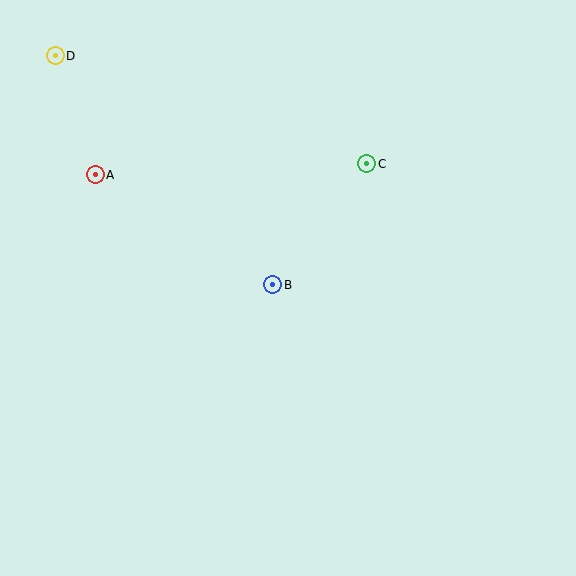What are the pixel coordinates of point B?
Point B is at (273, 285).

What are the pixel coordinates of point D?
Point D is at (55, 56).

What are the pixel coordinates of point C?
Point C is at (367, 164).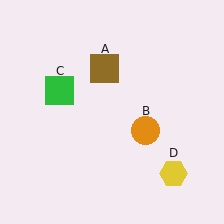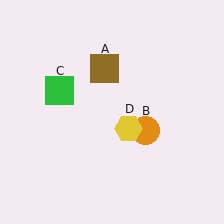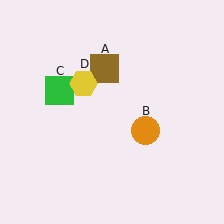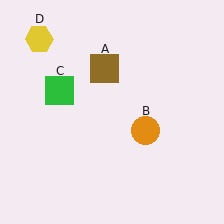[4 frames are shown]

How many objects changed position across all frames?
1 object changed position: yellow hexagon (object D).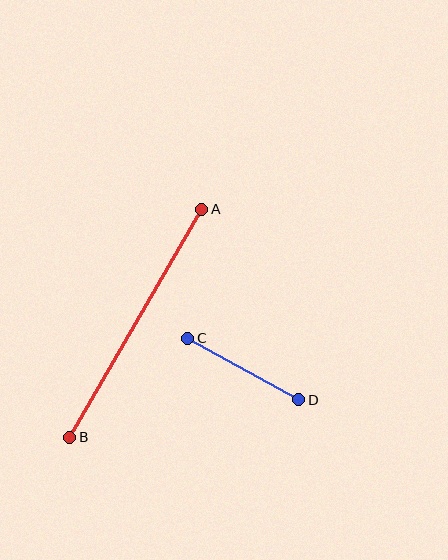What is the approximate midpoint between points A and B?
The midpoint is at approximately (136, 323) pixels.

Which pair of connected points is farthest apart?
Points A and B are farthest apart.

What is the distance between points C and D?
The distance is approximately 127 pixels.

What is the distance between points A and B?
The distance is approximately 264 pixels.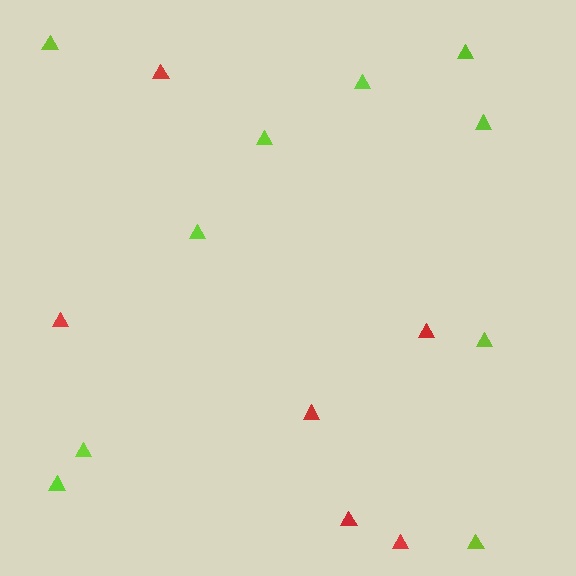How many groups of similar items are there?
There are 2 groups: one group of lime triangles (10) and one group of red triangles (6).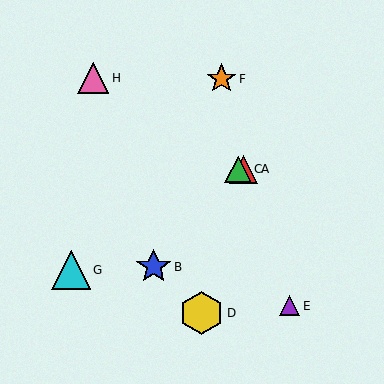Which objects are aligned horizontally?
Objects A, C are aligned horizontally.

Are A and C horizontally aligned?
Yes, both are at y≈169.